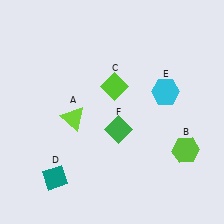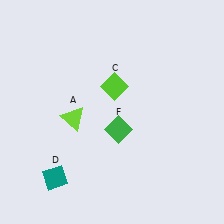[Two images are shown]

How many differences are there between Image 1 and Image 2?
There are 2 differences between the two images.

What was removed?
The lime hexagon (B), the cyan hexagon (E) were removed in Image 2.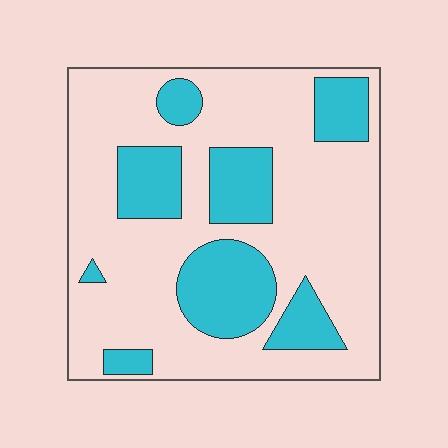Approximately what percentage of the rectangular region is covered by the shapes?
Approximately 30%.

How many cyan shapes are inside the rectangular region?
8.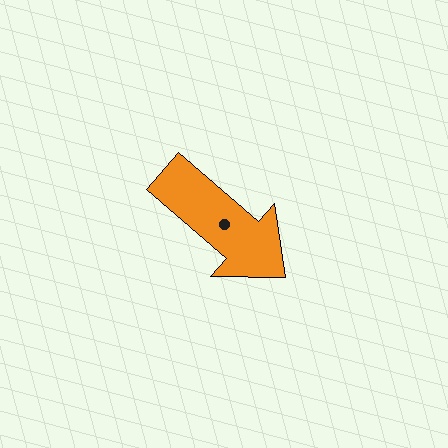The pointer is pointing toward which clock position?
Roughly 4 o'clock.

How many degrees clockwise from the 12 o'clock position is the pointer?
Approximately 131 degrees.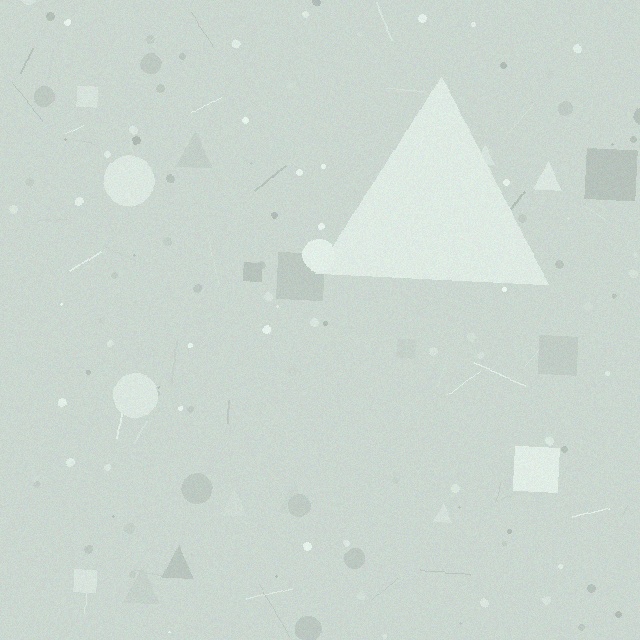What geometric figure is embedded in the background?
A triangle is embedded in the background.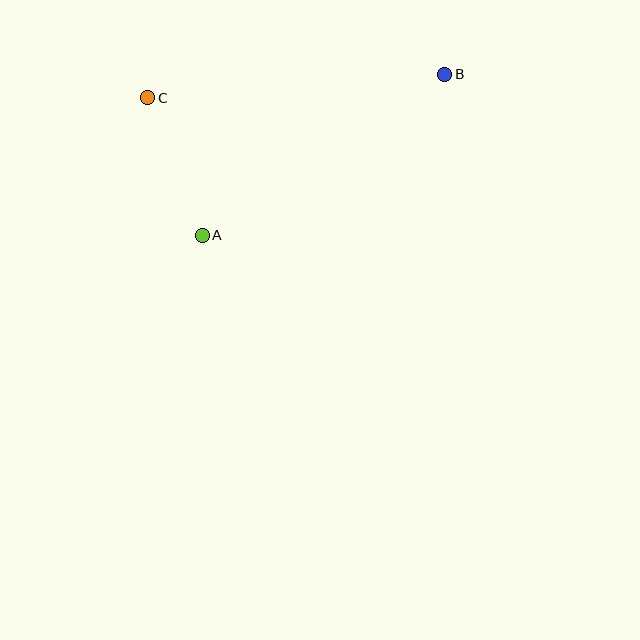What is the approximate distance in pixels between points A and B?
The distance between A and B is approximately 291 pixels.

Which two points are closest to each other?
Points A and C are closest to each other.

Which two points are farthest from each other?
Points B and C are farthest from each other.